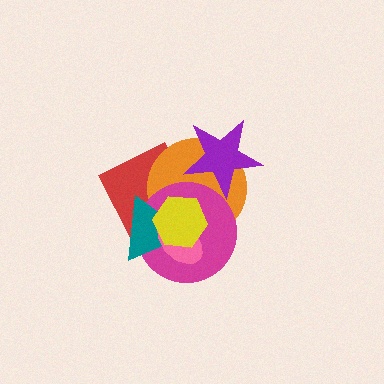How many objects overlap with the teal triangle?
5 objects overlap with the teal triangle.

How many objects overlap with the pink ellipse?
4 objects overlap with the pink ellipse.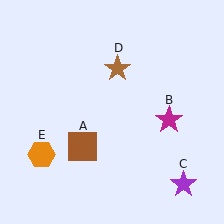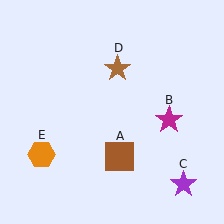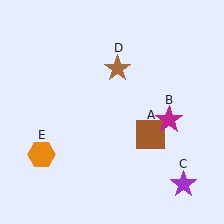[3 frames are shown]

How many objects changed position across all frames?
1 object changed position: brown square (object A).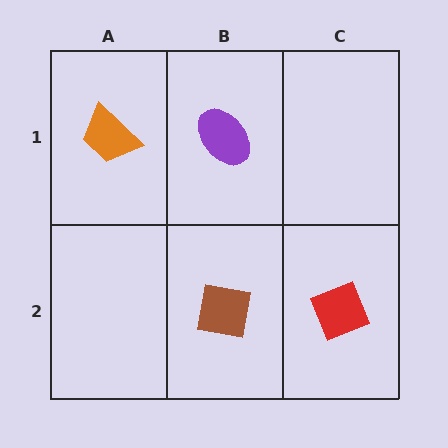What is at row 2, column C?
A red diamond.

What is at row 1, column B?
A purple ellipse.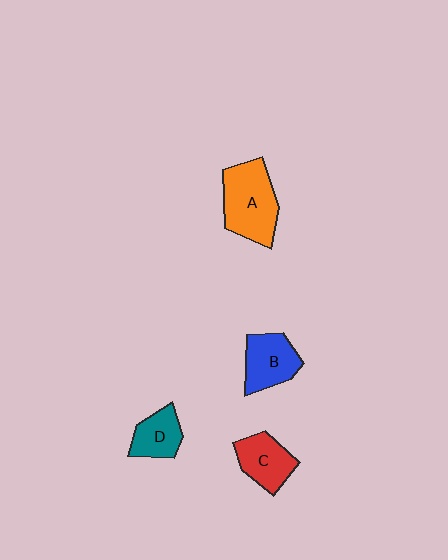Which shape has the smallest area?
Shape D (teal).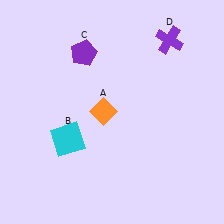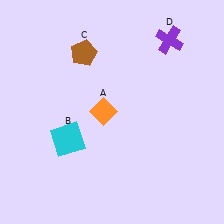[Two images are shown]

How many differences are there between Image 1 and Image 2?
There is 1 difference between the two images.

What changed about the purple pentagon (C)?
In Image 1, C is purple. In Image 2, it changed to brown.